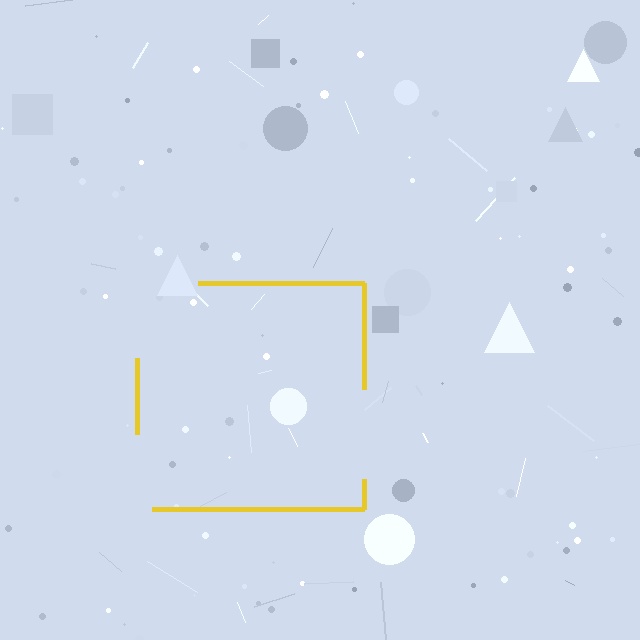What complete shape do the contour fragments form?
The contour fragments form a square.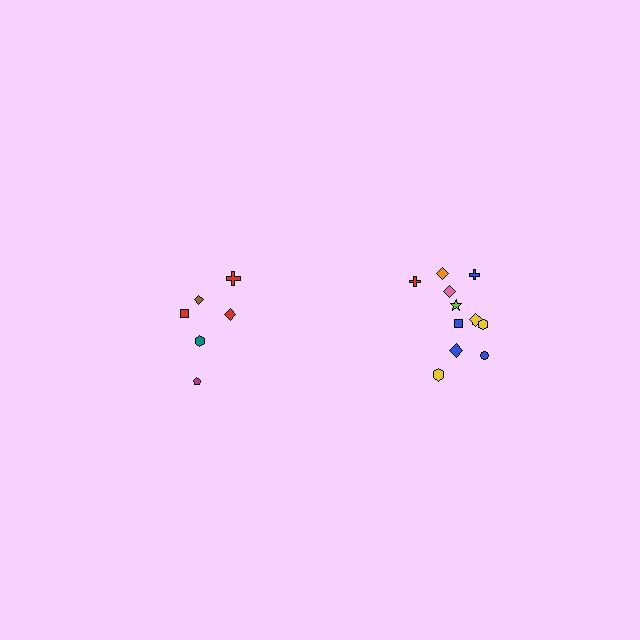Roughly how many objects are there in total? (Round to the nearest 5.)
Roughly 20 objects in total.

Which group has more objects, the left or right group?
The right group.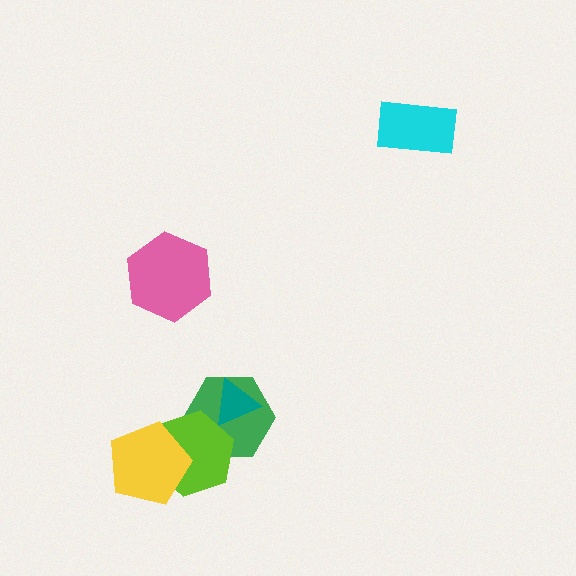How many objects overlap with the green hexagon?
2 objects overlap with the green hexagon.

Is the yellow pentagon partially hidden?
No, no other shape covers it.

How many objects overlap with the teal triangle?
1 object overlaps with the teal triangle.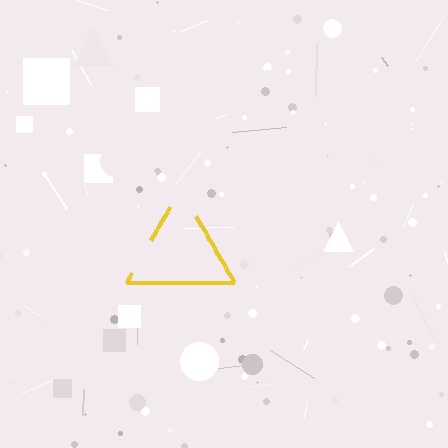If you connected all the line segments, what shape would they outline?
They would outline a triangle.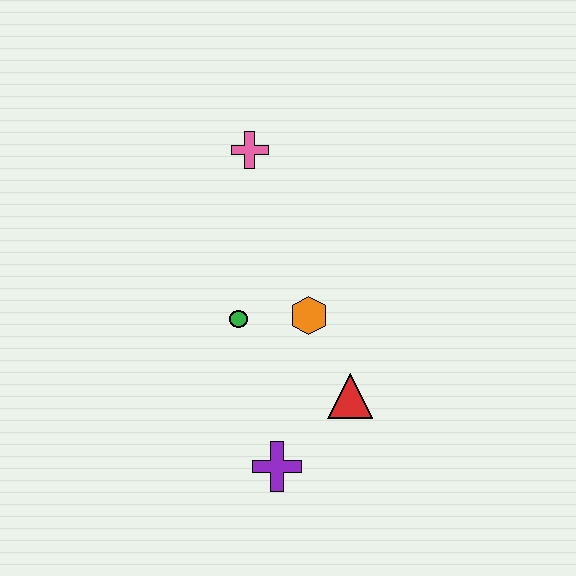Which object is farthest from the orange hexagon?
The pink cross is farthest from the orange hexagon.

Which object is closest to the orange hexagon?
The green circle is closest to the orange hexagon.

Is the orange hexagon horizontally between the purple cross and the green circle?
No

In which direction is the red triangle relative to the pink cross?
The red triangle is below the pink cross.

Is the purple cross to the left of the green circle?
No